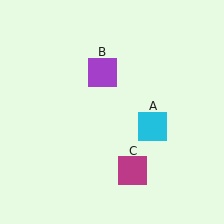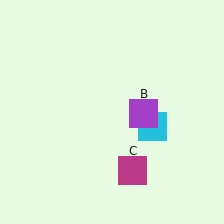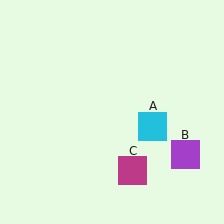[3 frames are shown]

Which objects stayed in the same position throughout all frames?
Cyan square (object A) and magenta square (object C) remained stationary.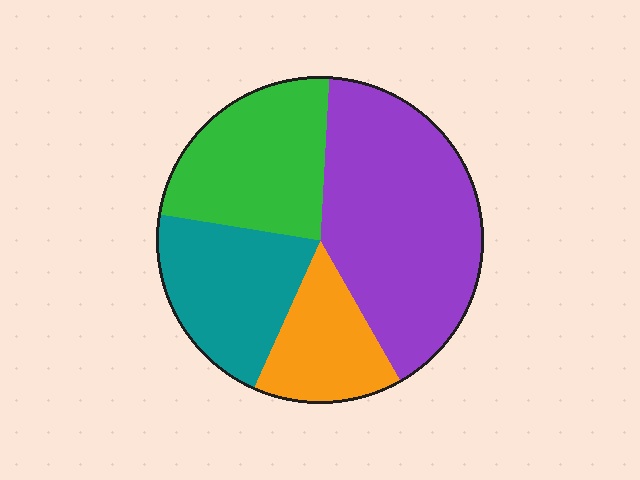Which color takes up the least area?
Orange, at roughly 15%.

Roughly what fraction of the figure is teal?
Teal covers around 20% of the figure.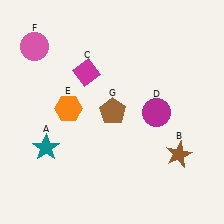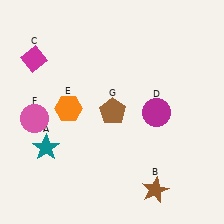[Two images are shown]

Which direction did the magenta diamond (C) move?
The magenta diamond (C) moved left.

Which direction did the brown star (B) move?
The brown star (B) moved down.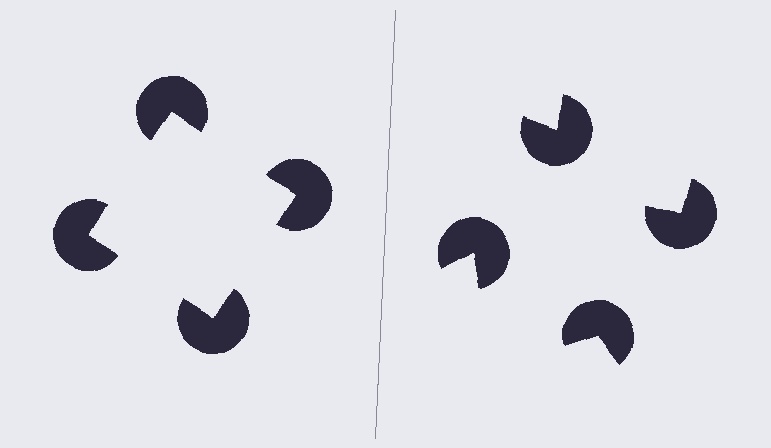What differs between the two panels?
The pac-man discs are positioned identically on both sides; only the wedge orientations differ. On the left they align to a square; on the right they are misaligned.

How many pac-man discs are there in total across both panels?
8 — 4 on each side.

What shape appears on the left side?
An illusory square.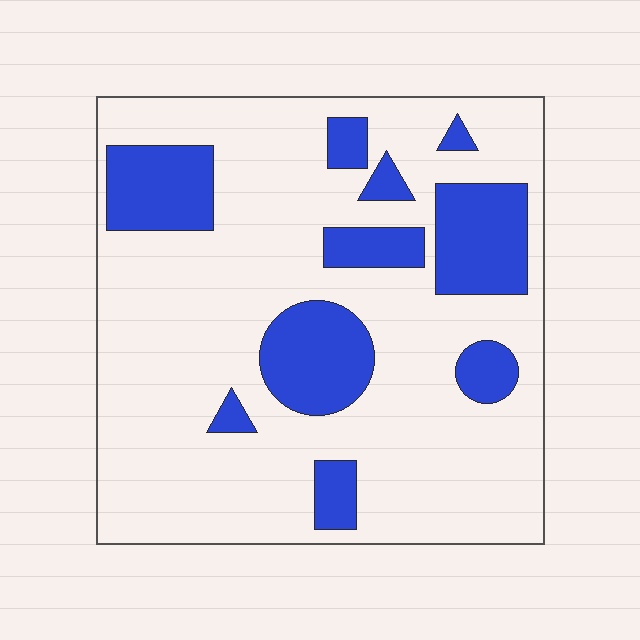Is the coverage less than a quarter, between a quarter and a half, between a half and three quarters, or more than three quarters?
Less than a quarter.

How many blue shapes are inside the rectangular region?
10.